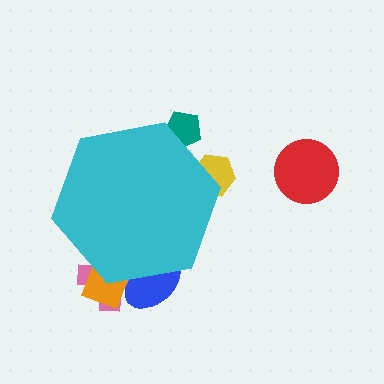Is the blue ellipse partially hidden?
Yes, the blue ellipse is partially hidden behind the cyan hexagon.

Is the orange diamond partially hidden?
Yes, the orange diamond is partially hidden behind the cyan hexagon.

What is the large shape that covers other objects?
A cyan hexagon.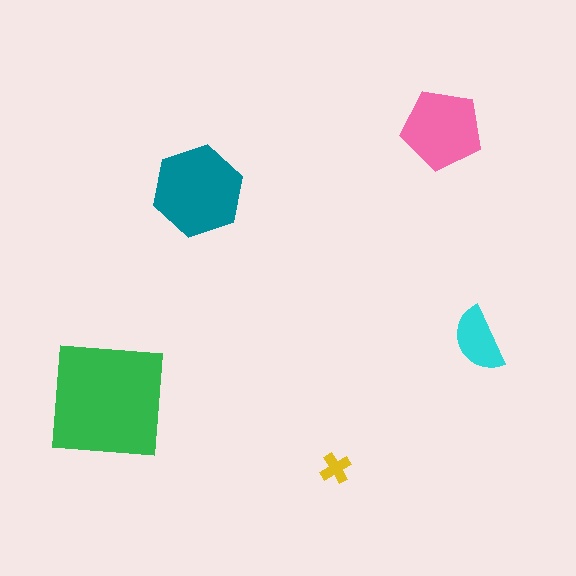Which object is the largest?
The green square.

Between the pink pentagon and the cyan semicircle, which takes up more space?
The pink pentagon.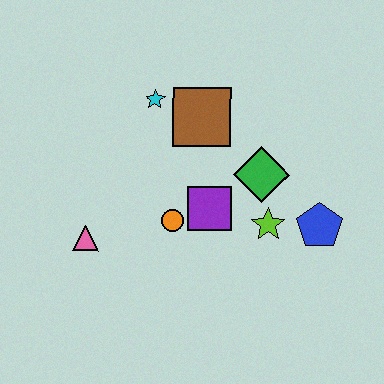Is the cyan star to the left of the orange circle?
Yes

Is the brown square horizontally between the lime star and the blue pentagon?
No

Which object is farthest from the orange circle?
The blue pentagon is farthest from the orange circle.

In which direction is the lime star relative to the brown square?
The lime star is below the brown square.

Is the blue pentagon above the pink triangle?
Yes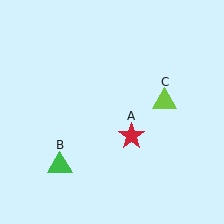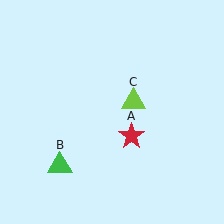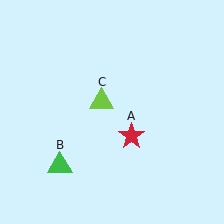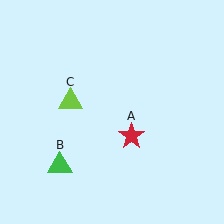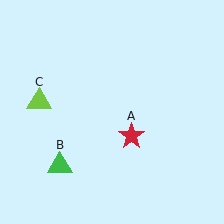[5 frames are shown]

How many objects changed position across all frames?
1 object changed position: lime triangle (object C).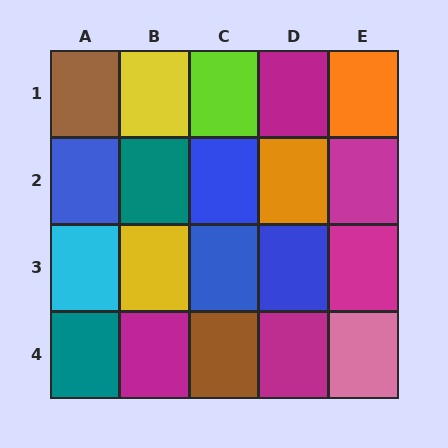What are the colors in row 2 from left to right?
Blue, teal, blue, orange, magenta.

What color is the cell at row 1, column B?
Yellow.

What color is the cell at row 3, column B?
Yellow.